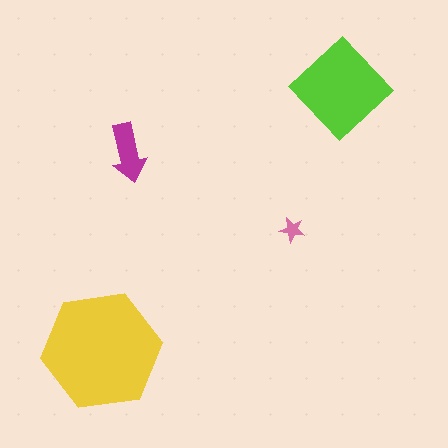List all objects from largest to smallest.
The yellow hexagon, the lime diamond, the magenta arrow, the pink star.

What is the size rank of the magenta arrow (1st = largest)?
3rd.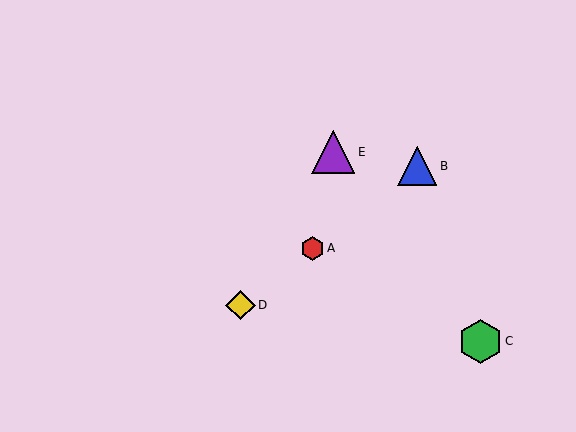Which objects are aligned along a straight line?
Objects A, B, D are aligned along a straight line.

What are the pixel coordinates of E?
Object E is at (333, 152).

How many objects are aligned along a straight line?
3 objects (A, B, D) are aligned along a straight line.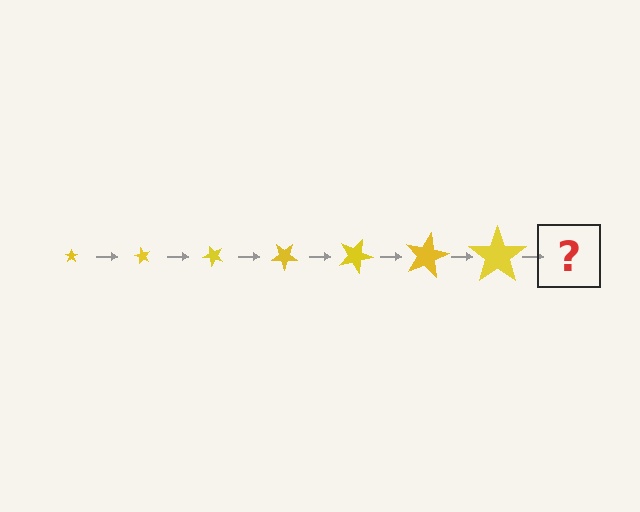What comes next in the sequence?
The next element should be a star, larger than the previous one and rotated 420 degrees from the start.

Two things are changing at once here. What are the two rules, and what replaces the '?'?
The two rules are that the star grows larger each step and it rotates 60 degrees each step. The '?' should be a star, larger than the previous one and rotated 420 degrees from the start.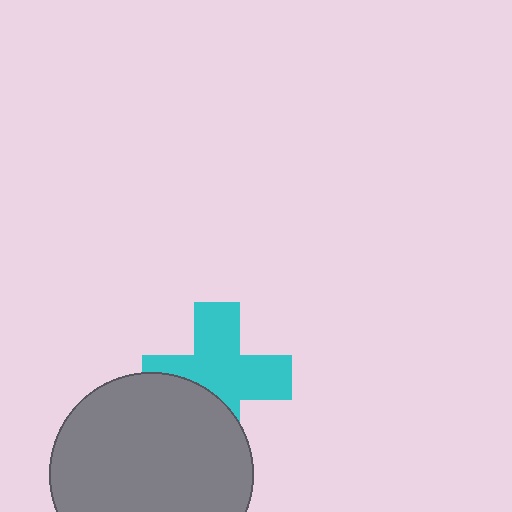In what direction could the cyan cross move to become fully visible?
The cyan cross could move up. That would shift it out from behind the gray circle entirely.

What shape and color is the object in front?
The object in front is a gray circle.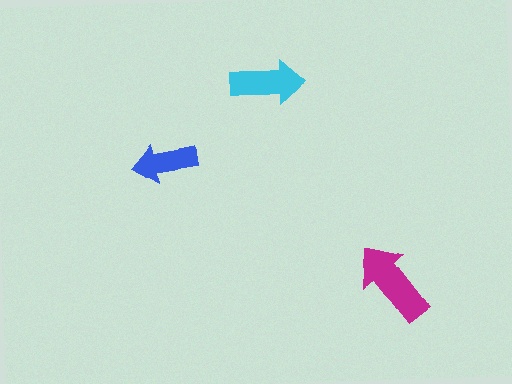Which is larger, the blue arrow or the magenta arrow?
The magenta one.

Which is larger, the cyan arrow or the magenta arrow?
The magenta one.